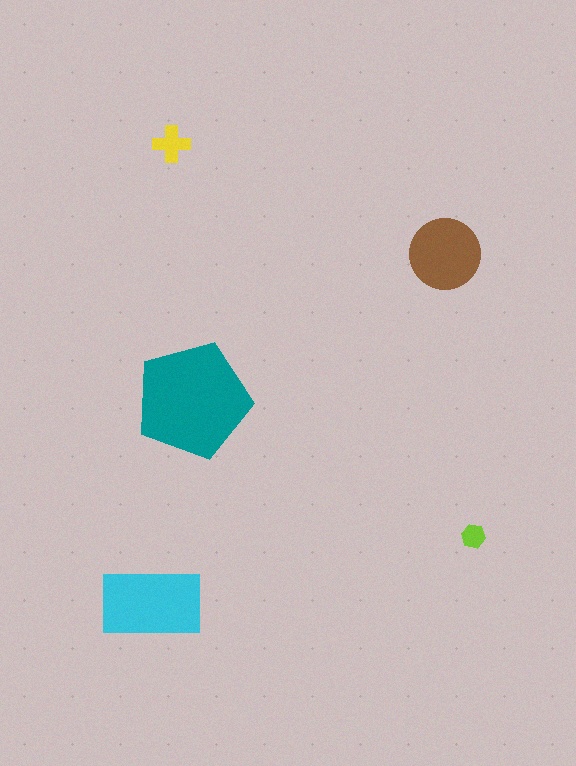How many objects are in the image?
There are 5 objects in the image.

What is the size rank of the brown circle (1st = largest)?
3rd.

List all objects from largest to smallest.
The teal pentagon, the cyan rectangle, the brown circle, the yellow cross, the lime hexagon.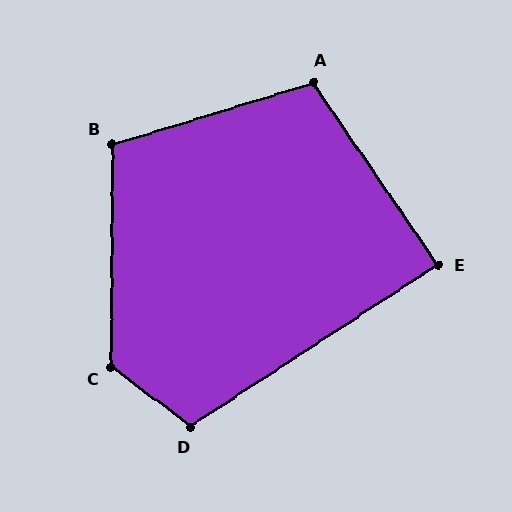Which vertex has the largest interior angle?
C, at approximately 127 degrees.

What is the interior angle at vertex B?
Approximately 107 degrees (obtuse).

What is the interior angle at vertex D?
Approximately 110 degrees (obtuse).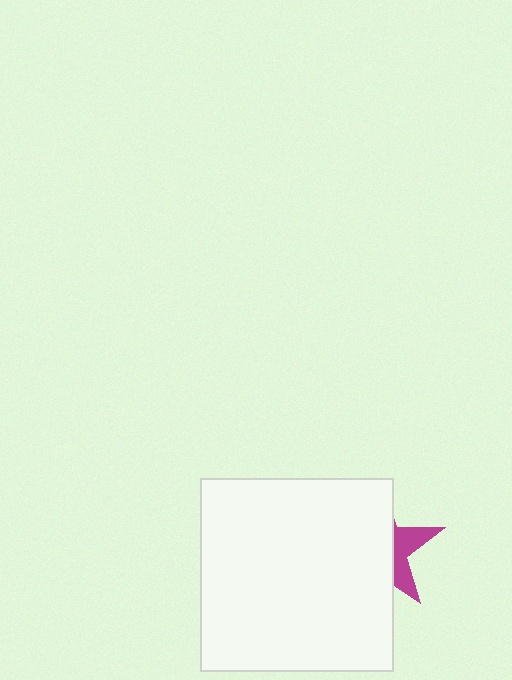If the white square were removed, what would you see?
You would see the complete magenta star.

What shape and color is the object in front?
The object in front is a white square.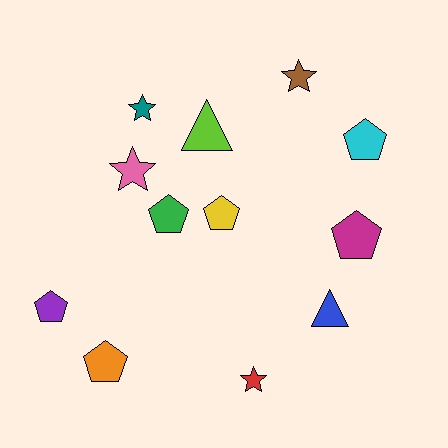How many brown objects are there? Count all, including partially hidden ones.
There is 1 brown object.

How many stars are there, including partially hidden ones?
There are 4 stars.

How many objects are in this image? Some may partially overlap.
There are 12 objects.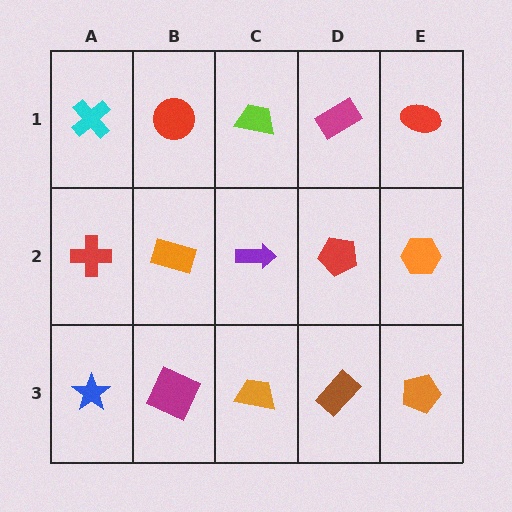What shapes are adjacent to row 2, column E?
A red ellipse (row 1, column E), an orange pentagon (row 3, column E), a red pentagon (row 2, column D).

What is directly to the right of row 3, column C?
A brown rectangle.